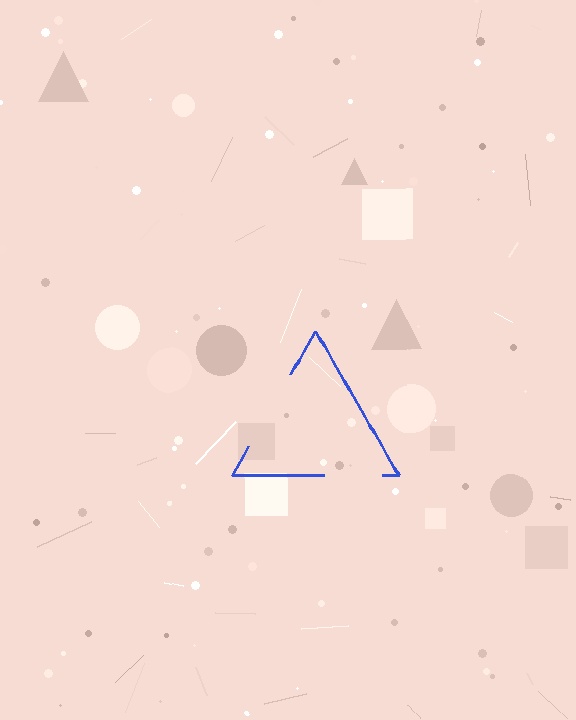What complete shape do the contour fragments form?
The contour fragments form a triangle.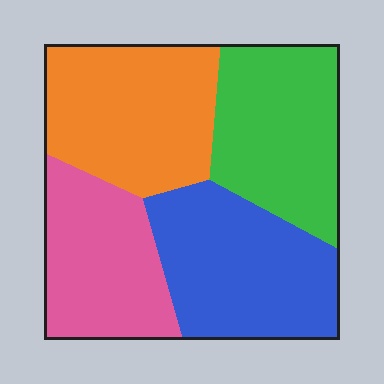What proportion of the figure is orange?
Orange takes up about one quarter (1/4) of the figure.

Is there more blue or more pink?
Blue.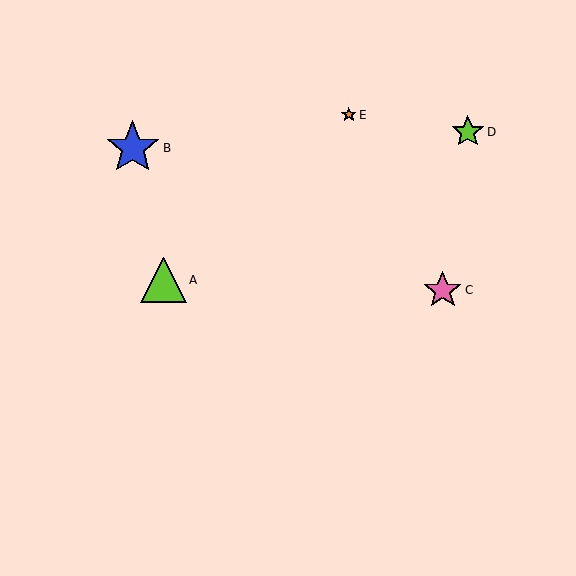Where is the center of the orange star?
The center of the orange star is at (349, 115).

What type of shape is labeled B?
Shape B is a blue star.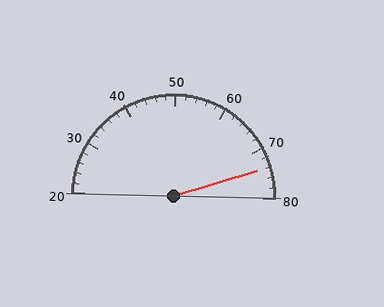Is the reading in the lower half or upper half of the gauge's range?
The reading is in the upper half of the range (20 to 80).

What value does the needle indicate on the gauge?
The needle indicates approximately 74.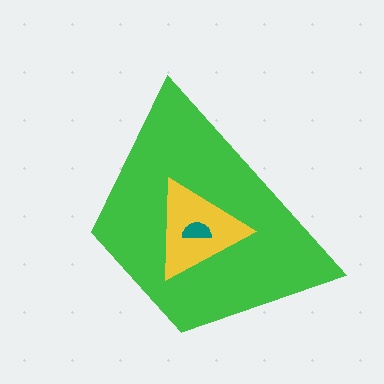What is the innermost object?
The teal semicircle.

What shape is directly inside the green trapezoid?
The yellow triangle.